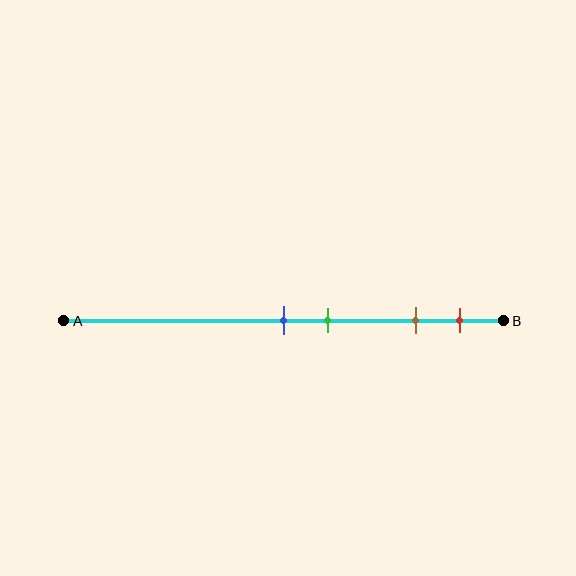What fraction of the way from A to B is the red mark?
The red mark is approximately 90% (0.9) of the way from A to B.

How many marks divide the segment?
There are 4 marks dividing the segment.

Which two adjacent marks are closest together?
The blue and green marks are the closest adjacent pair.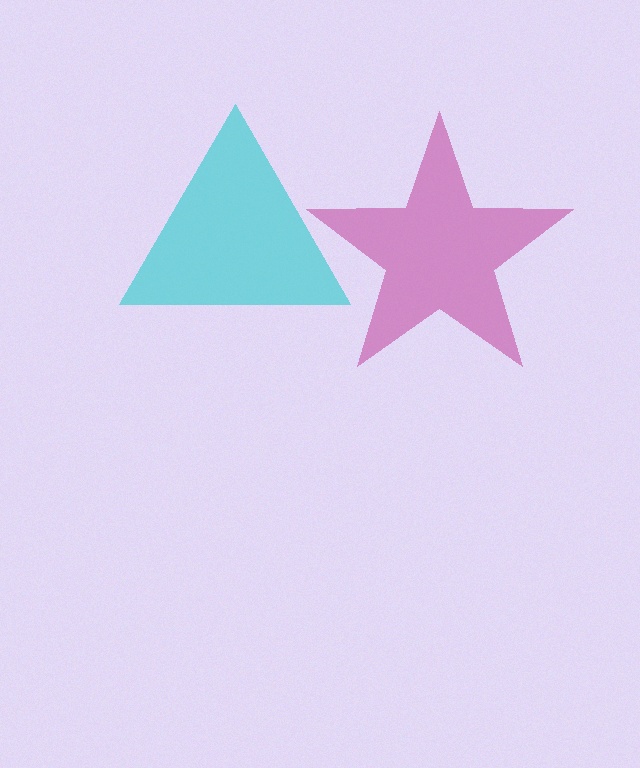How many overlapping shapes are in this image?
There are 2 overlapping shapes in the image.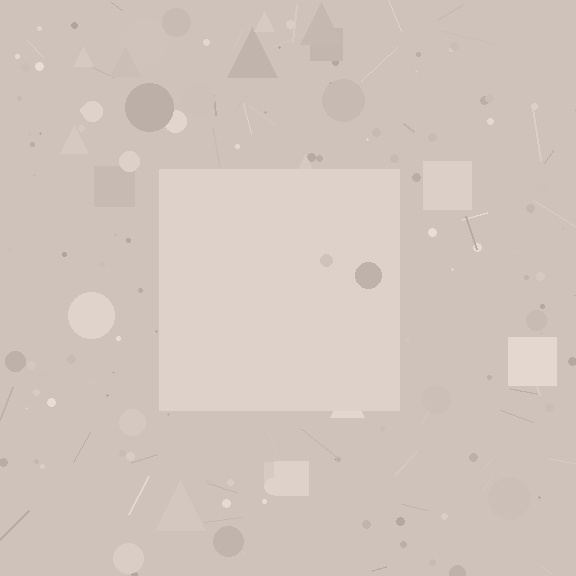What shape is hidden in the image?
A square is hidden in the image.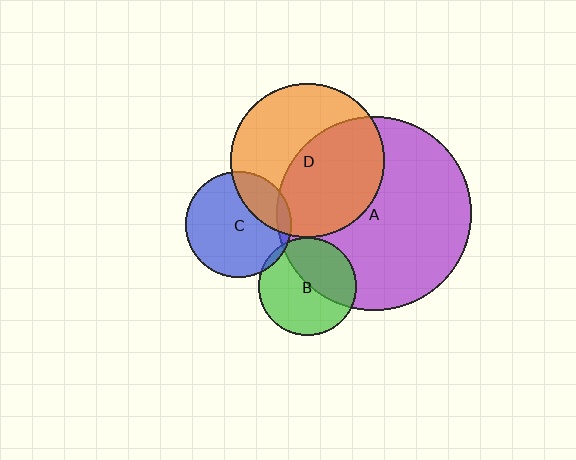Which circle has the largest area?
Circle A (purple).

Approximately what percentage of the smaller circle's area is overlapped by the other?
Approximately 5%.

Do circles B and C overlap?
Yes.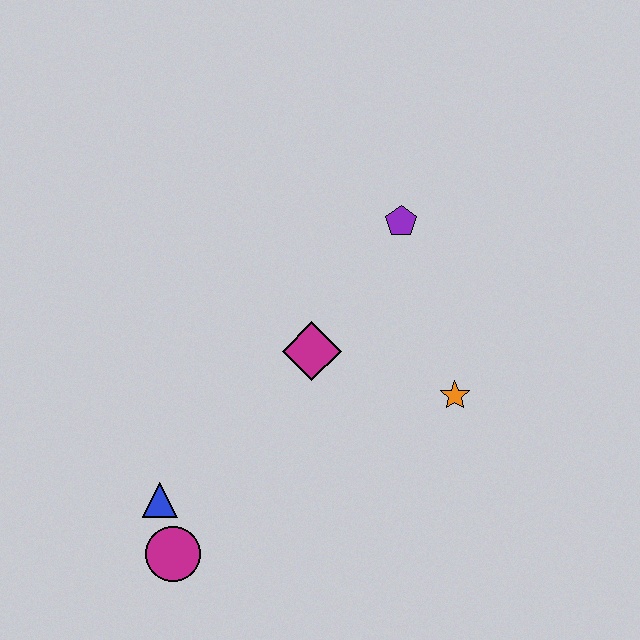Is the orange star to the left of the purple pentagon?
No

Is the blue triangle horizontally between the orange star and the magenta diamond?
No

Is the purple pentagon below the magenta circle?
No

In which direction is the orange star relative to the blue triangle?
The orange star is to the right of the blue triangle.